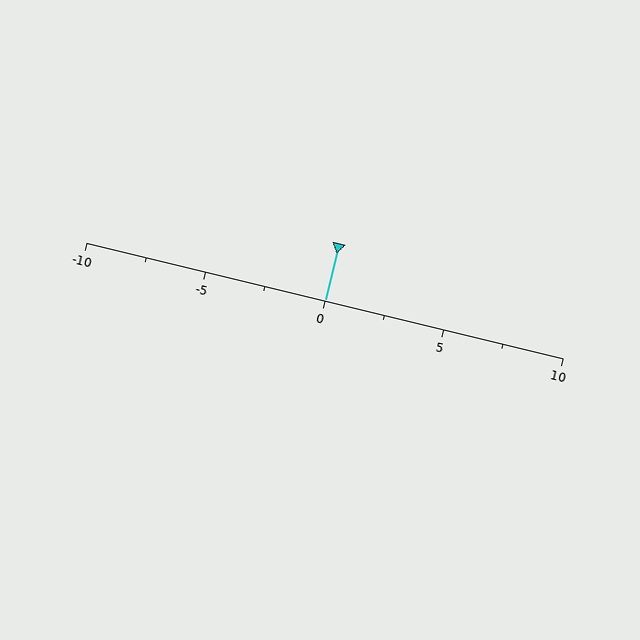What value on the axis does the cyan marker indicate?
The marker indicates approximately 0.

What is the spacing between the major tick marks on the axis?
The major ticks are spaced 5 apart.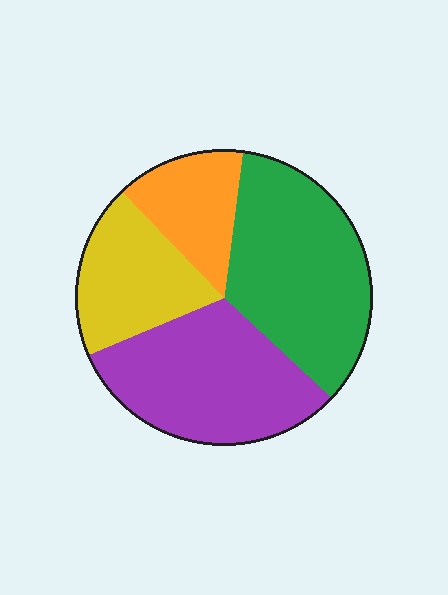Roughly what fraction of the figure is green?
Green covers around 35% of the figure.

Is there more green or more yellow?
Green.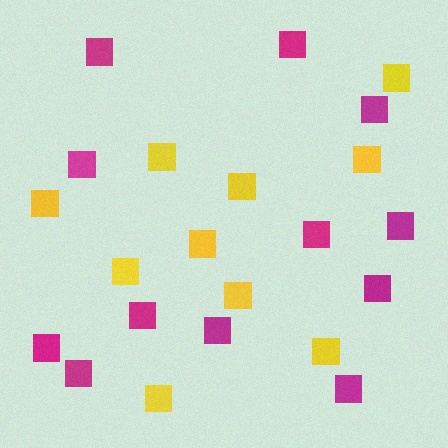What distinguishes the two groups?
There are 2 groups: one group of yellow squares (10) and one group of magenta squares (12).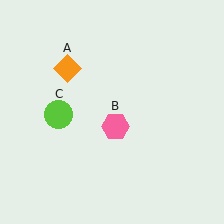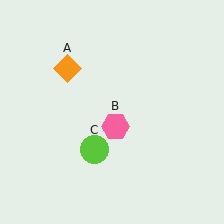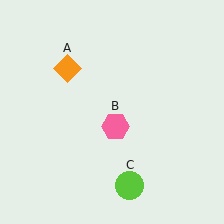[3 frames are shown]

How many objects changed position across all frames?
1 object changed position: lime circle (object C).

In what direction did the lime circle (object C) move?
The lime circle (object C) moved down and to the right.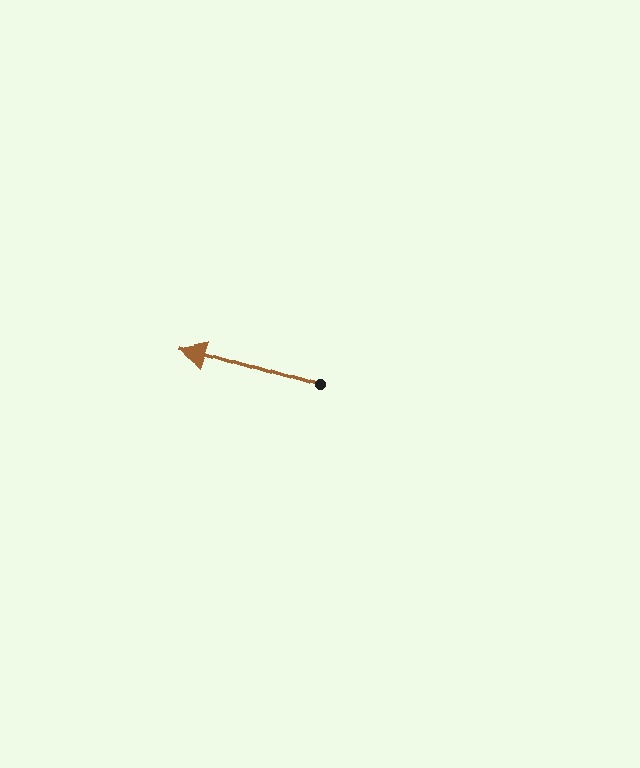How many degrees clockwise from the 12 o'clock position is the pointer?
Approximately 287 degrees.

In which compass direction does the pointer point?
West.